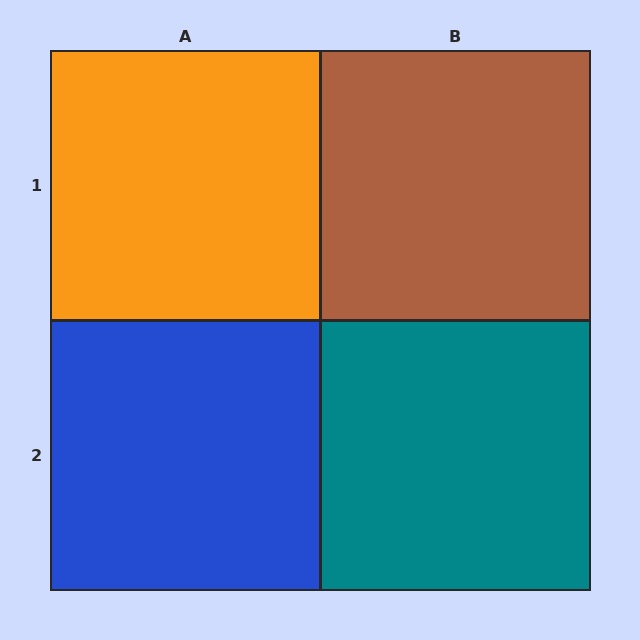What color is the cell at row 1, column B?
Brown.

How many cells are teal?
1 cell is teal.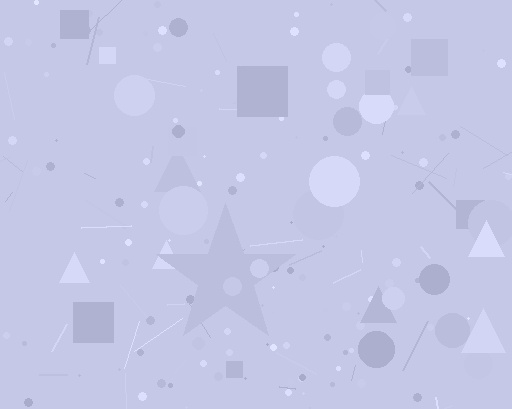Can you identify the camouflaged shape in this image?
The camouflaged shape is a star.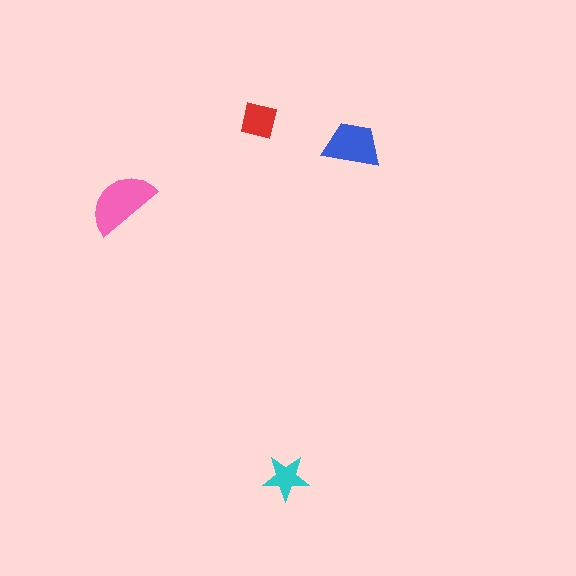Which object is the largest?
The pink semicircle.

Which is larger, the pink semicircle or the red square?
The pink semicircle.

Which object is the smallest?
The cyan star.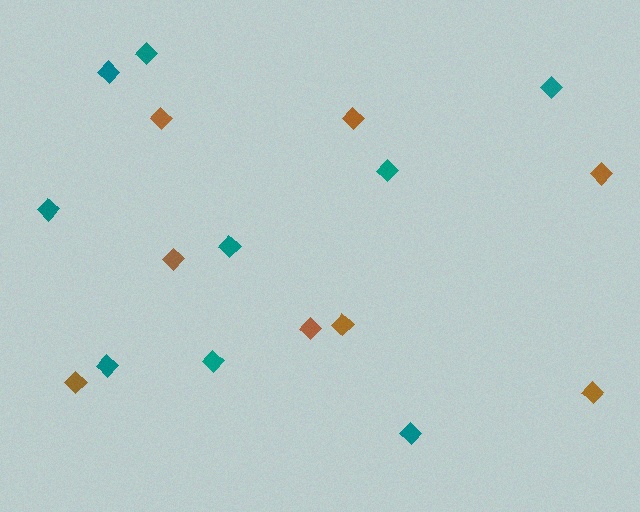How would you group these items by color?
There are 2 groups: one group of brown diamonds (8) and one group of teal diamonds (9).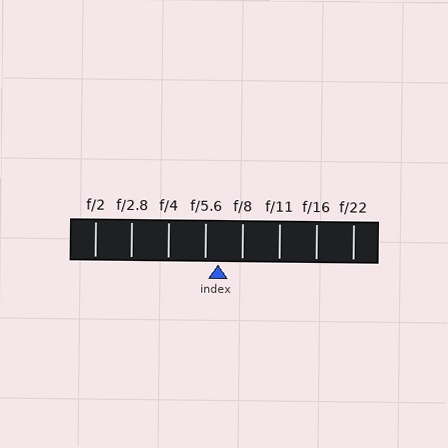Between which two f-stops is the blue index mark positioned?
The index mark is between f/5.6 and f/8.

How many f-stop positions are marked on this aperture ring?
There are 8 f-stop positions marked.